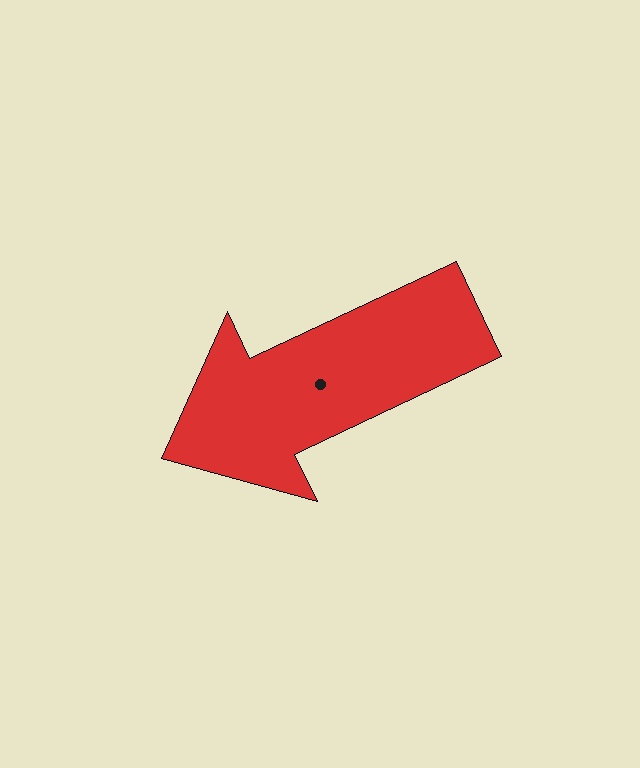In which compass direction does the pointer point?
Southwest.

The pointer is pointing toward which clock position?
Roughly 8 o'clock.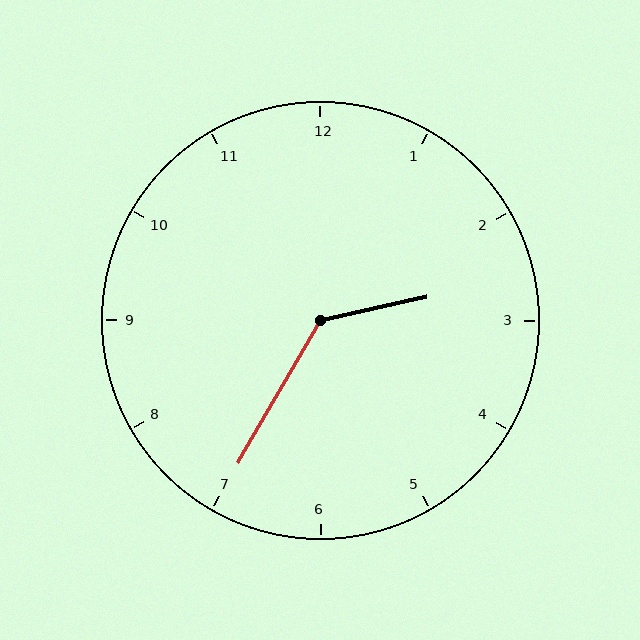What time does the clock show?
2:35.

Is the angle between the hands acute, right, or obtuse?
It is obtuse.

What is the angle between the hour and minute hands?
Approximately 132 degrees.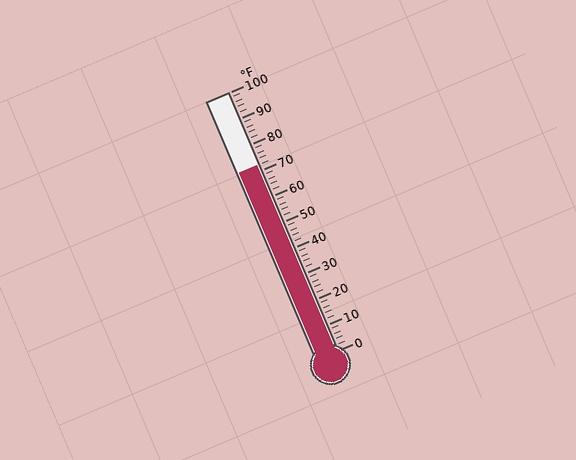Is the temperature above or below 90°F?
The temperature is below 90°F.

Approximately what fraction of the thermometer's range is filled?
The thermometer is filled to approximately 70% of its range.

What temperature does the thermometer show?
The thermometer shows approximately 72°F.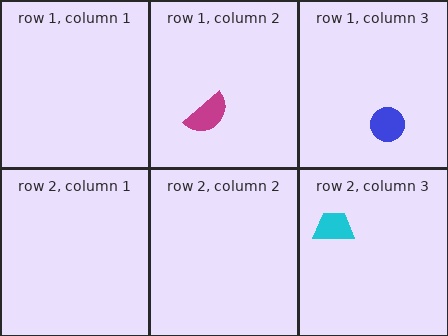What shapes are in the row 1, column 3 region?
The blue circle.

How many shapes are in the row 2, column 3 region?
1.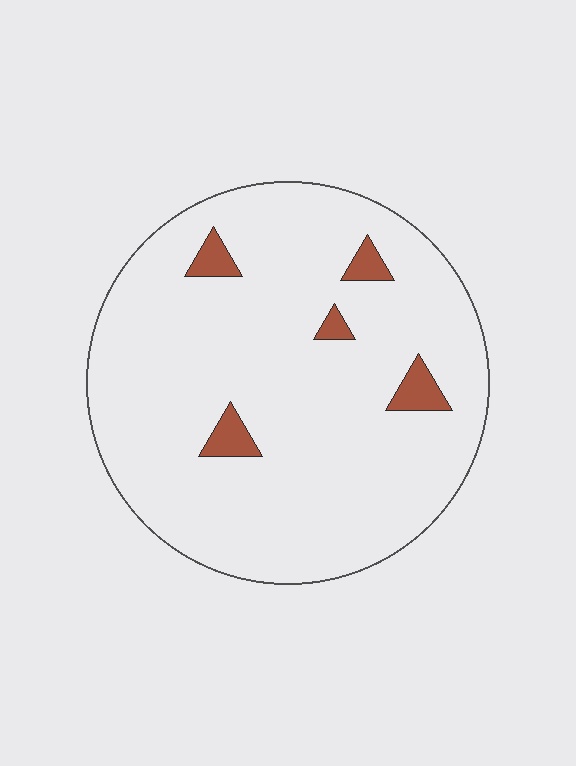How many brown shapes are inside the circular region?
5.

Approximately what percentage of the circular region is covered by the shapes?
Approximately 5%.